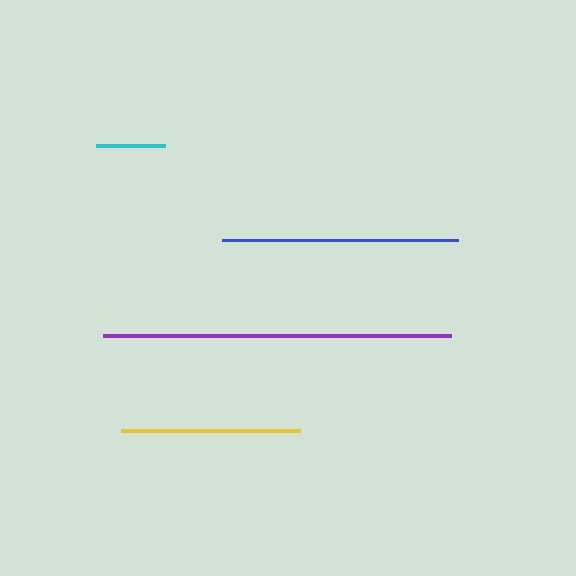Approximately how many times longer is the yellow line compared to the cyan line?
The yellow line is approximately 2.6 times the length of the cyan line.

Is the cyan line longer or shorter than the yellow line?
The yellow line is longer than the cyan line.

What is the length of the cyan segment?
The cyan segment is approximately 70 pixels long.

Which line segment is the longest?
The purple line is the longest at approximately 349 pixels.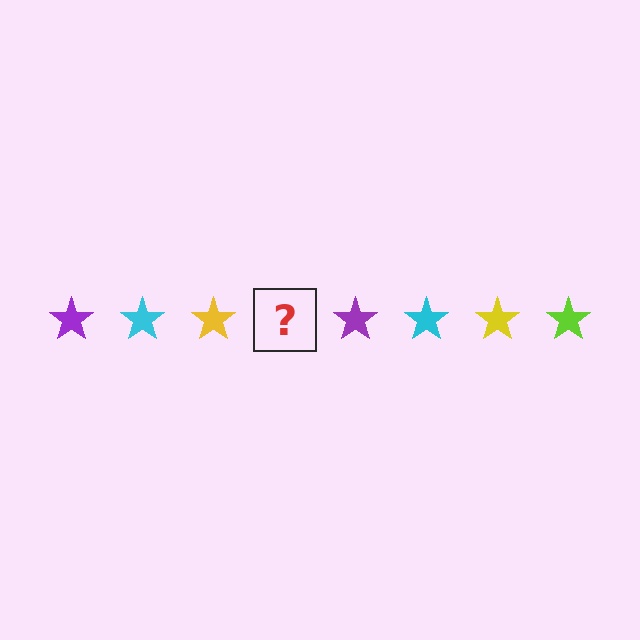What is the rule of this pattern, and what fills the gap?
The rule is that the pattern cycles through purple, cyan, yellow, lime stars. The gap should be filled with a lime star.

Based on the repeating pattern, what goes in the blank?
The blank should be a lime star.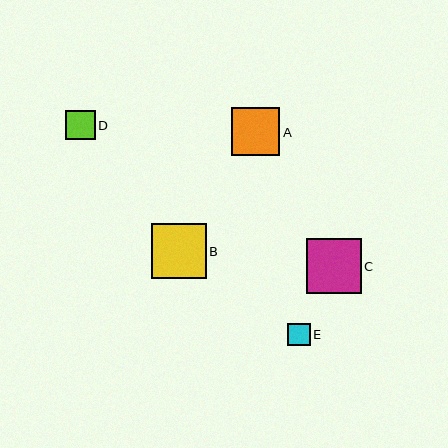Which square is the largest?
Square C is the largest with a size of approximately 55 pixels.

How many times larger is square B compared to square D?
Square B is approximately 1.8 times the size of square D.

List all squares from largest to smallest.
From largest to smallest: C, B, A, D, E.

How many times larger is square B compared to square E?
Square B is approximately 2.4 times the size of square E.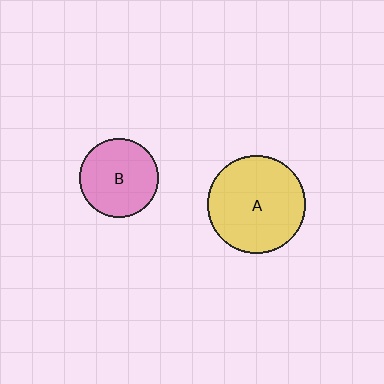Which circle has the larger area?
Circle A (yellow).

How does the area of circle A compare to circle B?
Approximately 1.5 times.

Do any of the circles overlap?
No, none of the circles overlap.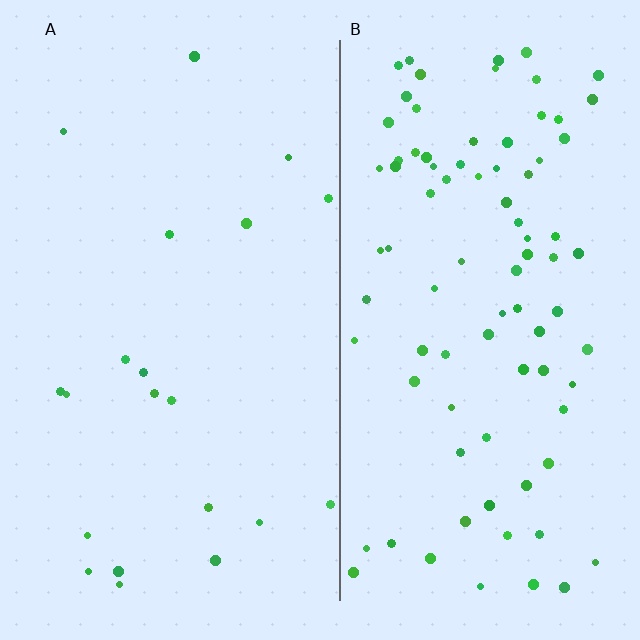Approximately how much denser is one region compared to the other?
Approximately 4.3× — region B over region A.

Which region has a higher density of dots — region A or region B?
B (the right).